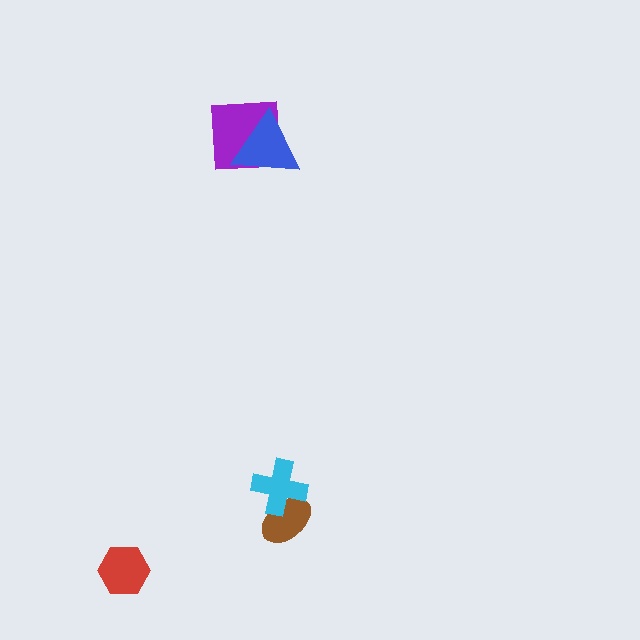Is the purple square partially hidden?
Yes, it is partially covered by another shape.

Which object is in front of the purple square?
The blue triangle is in front of the purple square.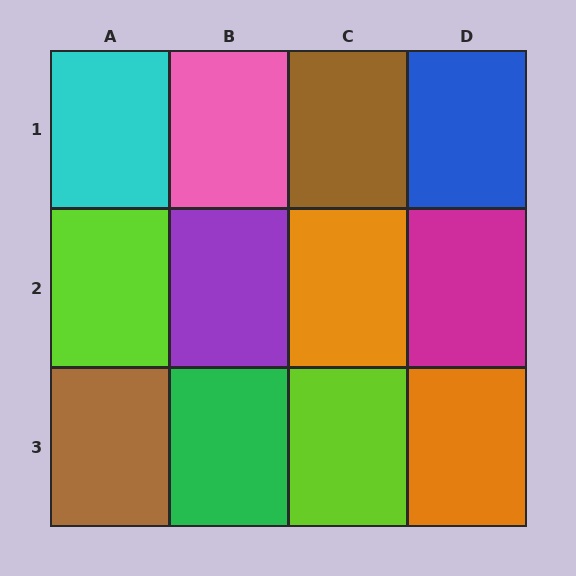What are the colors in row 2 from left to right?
Lime, purple, orange, magenta.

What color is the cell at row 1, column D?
Blue.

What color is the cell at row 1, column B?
Pink.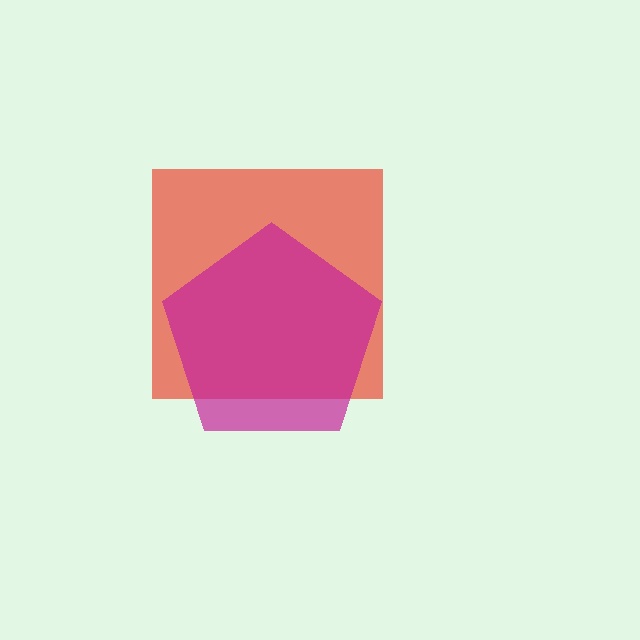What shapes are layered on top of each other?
The layered shapes are: a red square, a magenta pentagon.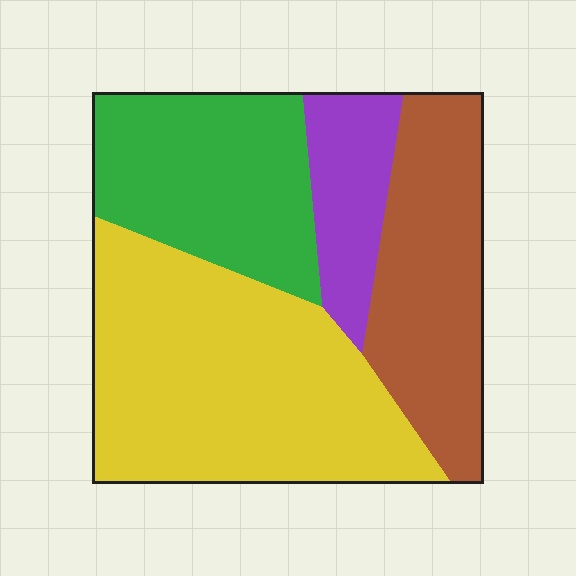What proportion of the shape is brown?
Brown takes up between a sixth and a third of the shape.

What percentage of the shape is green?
Green covers 24% of the shape.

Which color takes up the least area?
Purple, at roughly 10%.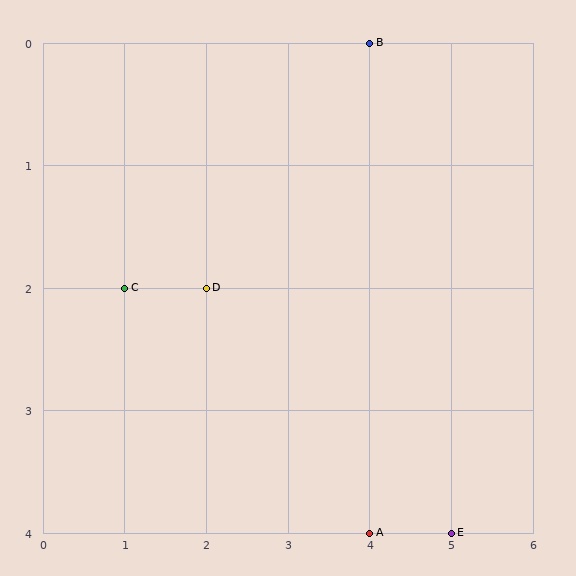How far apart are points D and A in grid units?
Points D and A are 2 columns and 2 rows apart (about 2.8 grid units diagonally).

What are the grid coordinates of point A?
Point A is at grid coordinates (4, 4).